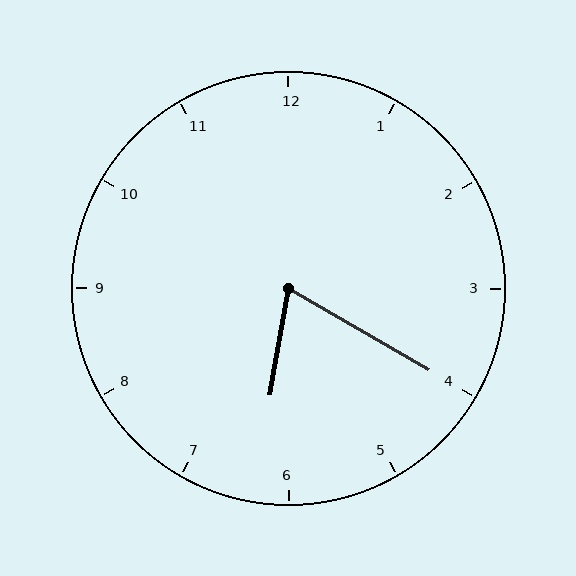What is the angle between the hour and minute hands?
Approximately 70 degrees.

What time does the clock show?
6:20.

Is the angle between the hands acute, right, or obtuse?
It is acute.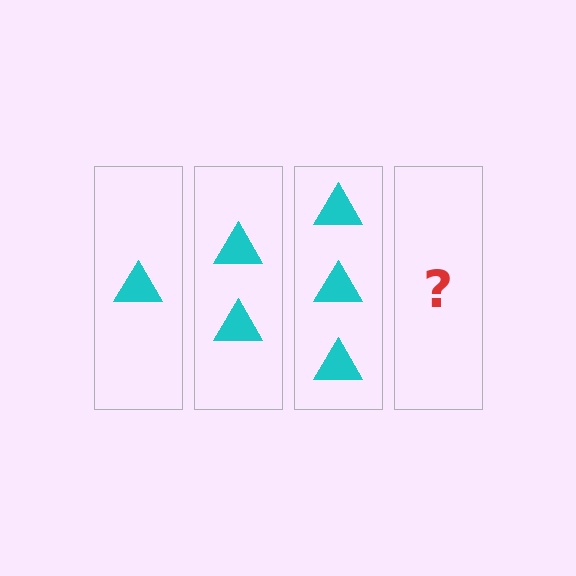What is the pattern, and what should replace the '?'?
The pattern is that each step adds one more triangle. The '?' should be 4 triangles.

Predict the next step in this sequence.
The next step is 4 triangles.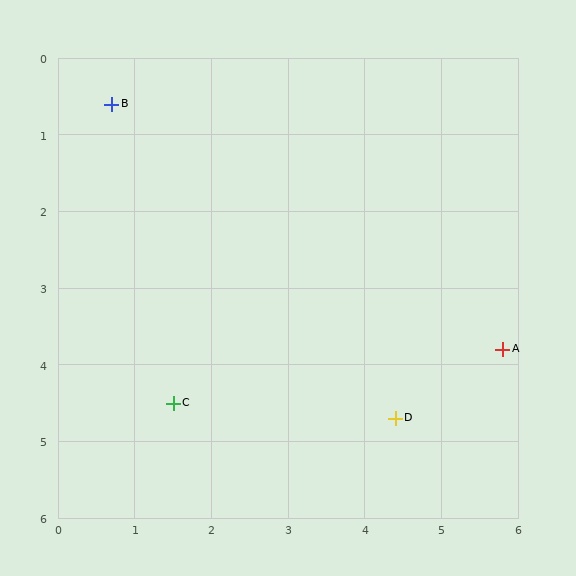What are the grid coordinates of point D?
Point D is at approximately (4.4, 4.7).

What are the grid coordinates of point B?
Point B is at approximately (0.7, 0.6).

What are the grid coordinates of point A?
Point A is at approximately (5.8, 3.8).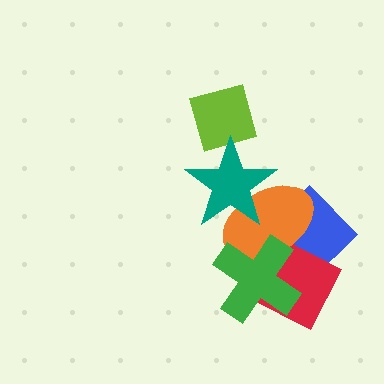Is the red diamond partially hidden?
Yes, it is partially covered by another shape.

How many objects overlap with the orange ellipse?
4 objects overlap with the orange ellipse.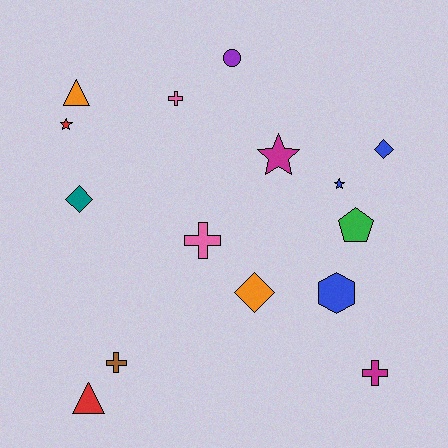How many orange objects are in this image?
There are 2 orange objects.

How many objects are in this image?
There are 15 objects.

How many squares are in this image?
There are no squares.